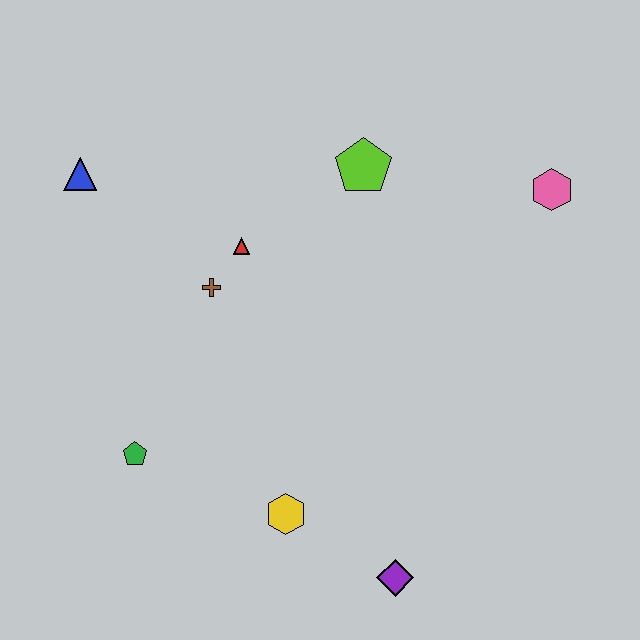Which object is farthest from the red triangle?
The purple diamond is farthest from the red triangle.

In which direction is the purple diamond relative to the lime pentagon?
The purple diamond is below the lime pentagon.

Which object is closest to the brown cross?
The red triangle is closest to the brown cross.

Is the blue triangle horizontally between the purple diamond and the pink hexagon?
No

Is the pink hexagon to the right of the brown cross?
Yes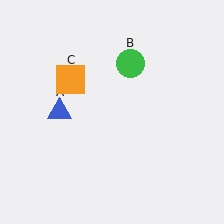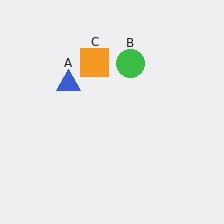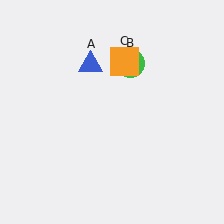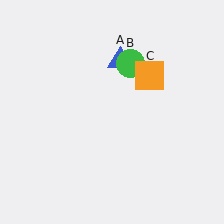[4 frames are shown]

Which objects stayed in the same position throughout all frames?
Green circle (object B) remained stationary.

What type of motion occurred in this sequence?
The blue triangle (object A), orange square (object C) rotated clockwise around the center of the scene.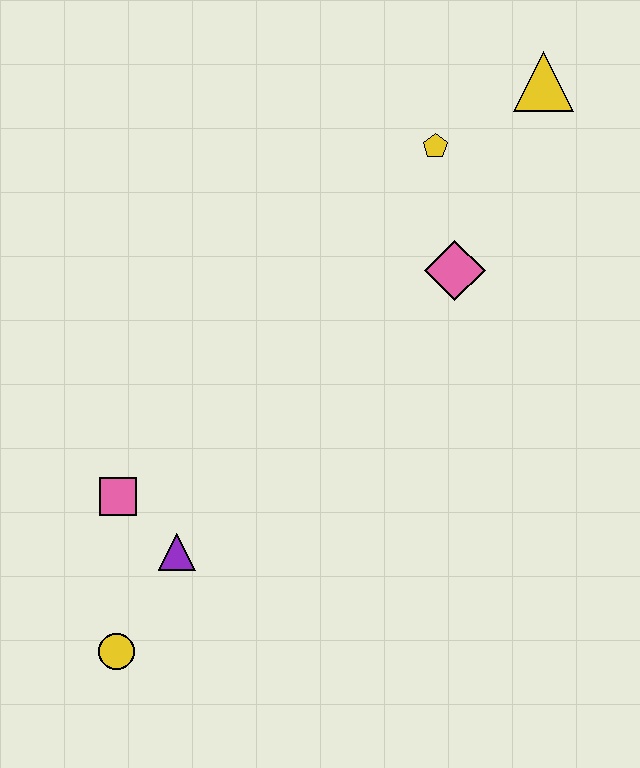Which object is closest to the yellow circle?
The purple triangle is closest to the yellow circle.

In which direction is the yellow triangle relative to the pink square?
The yellow triangle is to the right of the pink square.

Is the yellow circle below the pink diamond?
Yes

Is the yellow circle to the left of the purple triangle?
Yes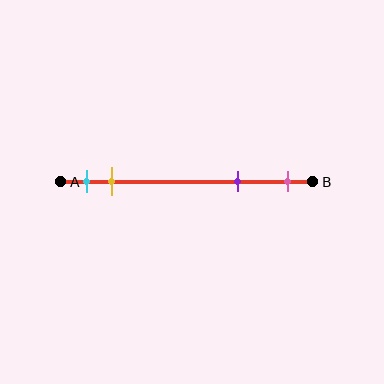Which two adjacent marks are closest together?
The cyan and yellow marks are the closest adjacent pair.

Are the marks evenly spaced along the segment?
No, the marks are not evenly spaced.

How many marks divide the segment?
There are 4 marks dividing the segment.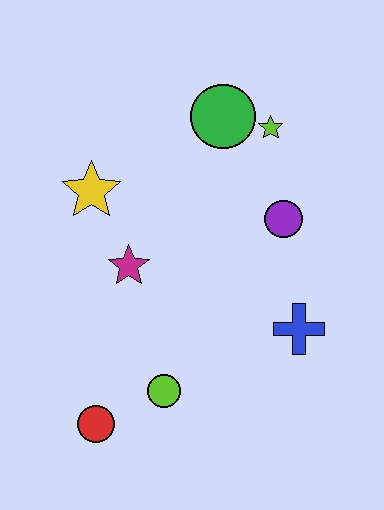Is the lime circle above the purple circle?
No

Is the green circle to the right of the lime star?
No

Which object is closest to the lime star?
The green circle is closest to the lime star.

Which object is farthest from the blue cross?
The yellow star is farthest from the blue cross.